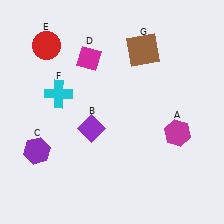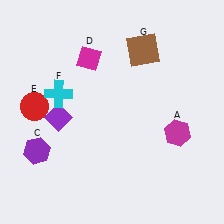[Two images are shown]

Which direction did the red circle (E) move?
The red circle (E) moved down.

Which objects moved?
The objects that moved are: the purple diamond (B), the red circle (E).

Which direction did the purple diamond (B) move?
The purple diamond (B) moved left.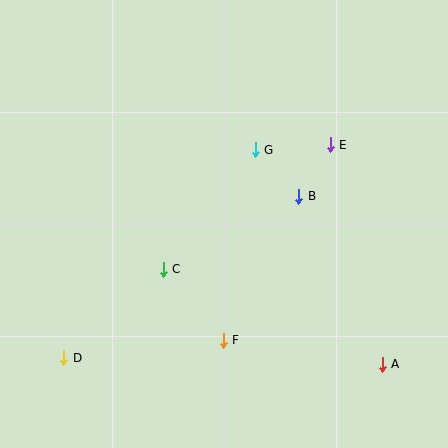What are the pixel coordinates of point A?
Point A is at (382, 364).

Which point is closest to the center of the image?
Point C at (163, 269) is closest to the center.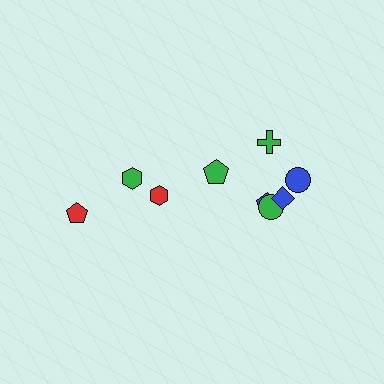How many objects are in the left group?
There are 3 objects.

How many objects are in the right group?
There are 6 objects.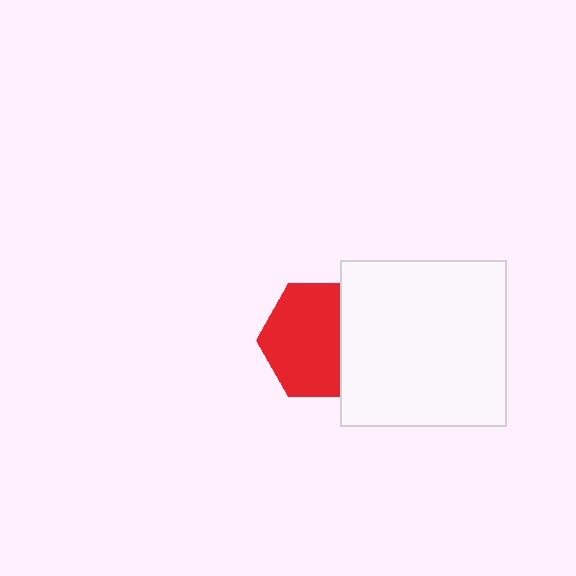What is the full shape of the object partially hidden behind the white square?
The partially hidden object is a red hexagon.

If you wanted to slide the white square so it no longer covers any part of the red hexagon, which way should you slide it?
Slide it right — that is the most direct way to separate the two shapes.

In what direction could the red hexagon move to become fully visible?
The red hexagon could move left. That would shift it out from behind the white square entirely.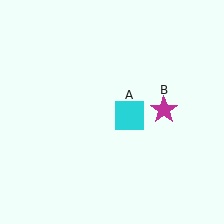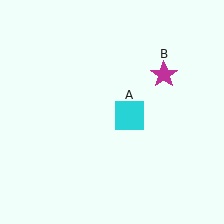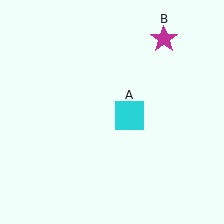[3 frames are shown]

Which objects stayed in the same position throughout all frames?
Cyan square (object A) remained stationary.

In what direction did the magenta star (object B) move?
The magenta star (object B) moved up.